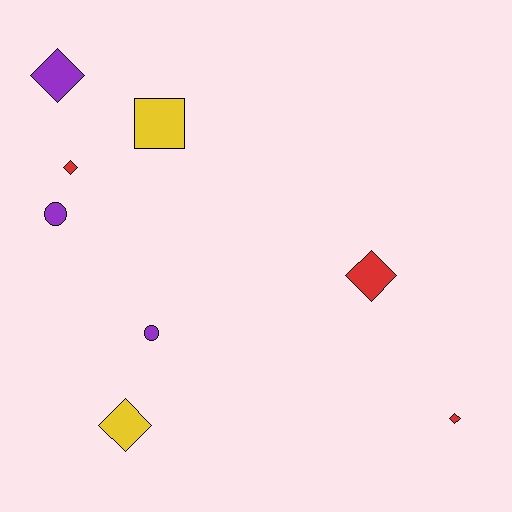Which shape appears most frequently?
Diamond, with 5 objects.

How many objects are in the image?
There are 8 objects.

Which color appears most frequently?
Purple, with 3 objects.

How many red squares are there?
There are no red squares.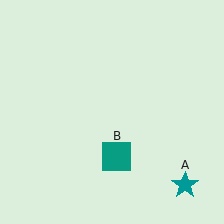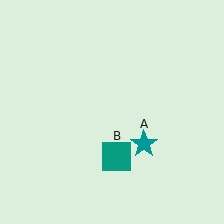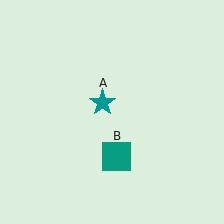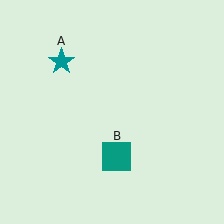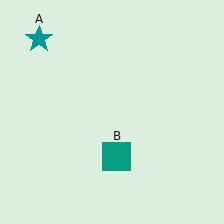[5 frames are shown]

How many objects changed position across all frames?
1 object changed position: teal star (object A).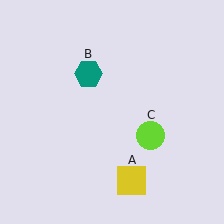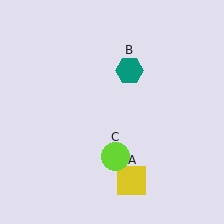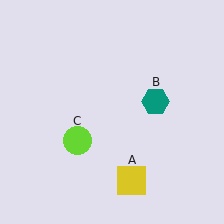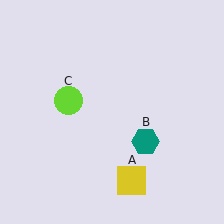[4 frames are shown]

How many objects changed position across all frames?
2 objects changed position: teal hexagon (object B), lime circle (object C).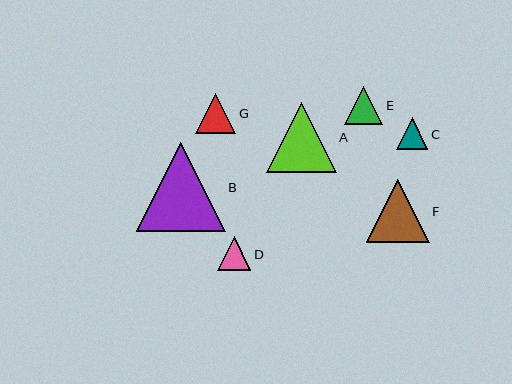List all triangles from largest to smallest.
From largest to smallest: B, A, F, G, E, D, C.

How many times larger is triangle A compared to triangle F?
Triangle A is approximately 1.1 times the size of triangle F.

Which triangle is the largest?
Triangle B is the largest with a size of approximately 89 pixels.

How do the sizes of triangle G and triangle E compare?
Triangle G and triangle E are approximately the same size.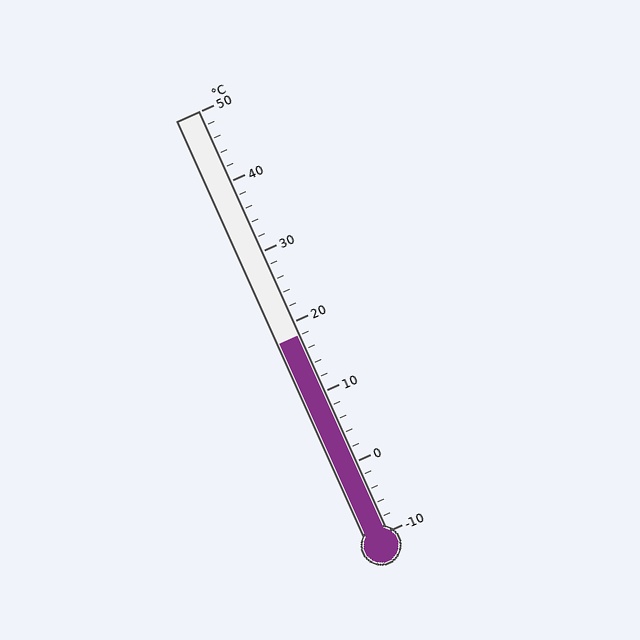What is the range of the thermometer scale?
The thermometer scale ranges from -10°C to 50°C.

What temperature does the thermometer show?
The thermometer shows approximately 18°C.